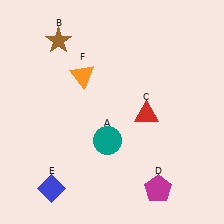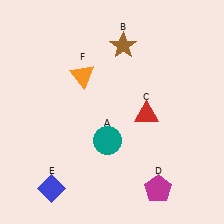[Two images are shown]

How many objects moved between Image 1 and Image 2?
1 object moved between the two images.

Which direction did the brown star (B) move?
The brown star (B) moved right.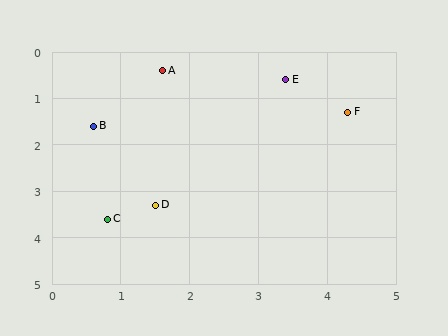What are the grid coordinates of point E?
Point E is at approximately (3.4, 0.6).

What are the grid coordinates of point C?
Point C is at approximately (0.8, 3.6).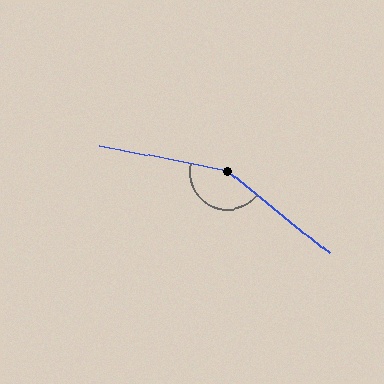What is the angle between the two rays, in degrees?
Approximately 152 degrees.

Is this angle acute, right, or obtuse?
It is obtuse.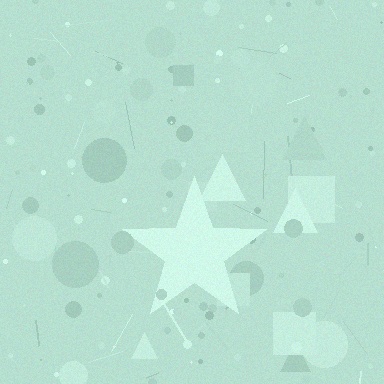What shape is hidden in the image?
A star is hidden in the image.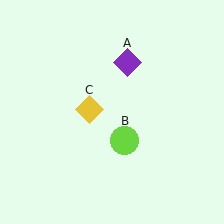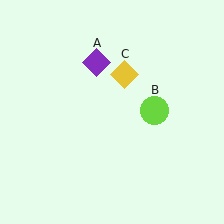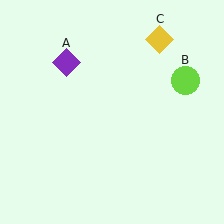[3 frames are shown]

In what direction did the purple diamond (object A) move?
The purple diamond (object A) moved left.